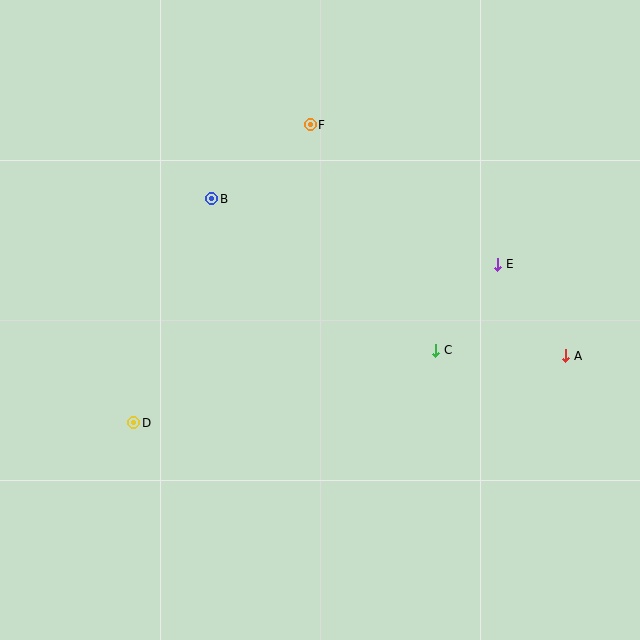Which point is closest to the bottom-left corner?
Point D is closest to the bottom-left corner.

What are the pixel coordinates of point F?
Point F is at (310, 125).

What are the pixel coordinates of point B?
Point B is at (212, 199).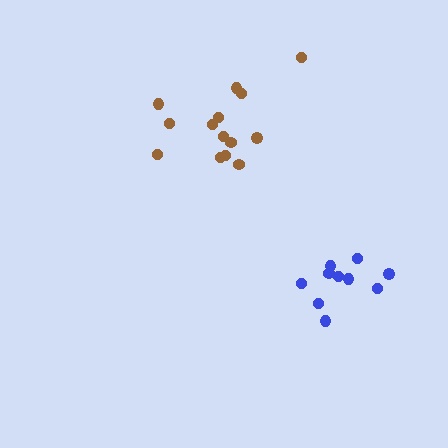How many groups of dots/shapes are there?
There are 2 groups.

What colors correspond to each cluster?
The clusters are colored: brown, blue.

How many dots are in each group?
Group 1: 14 dots, Group 2: 10 dots (24 total).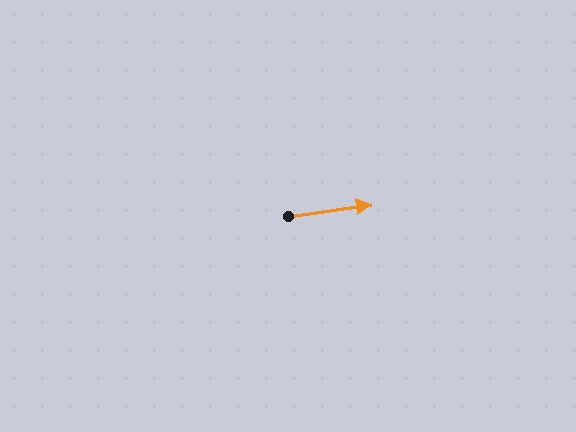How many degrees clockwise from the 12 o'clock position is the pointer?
Approximately 82 degrees.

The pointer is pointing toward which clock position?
Roughly 3 o'clock.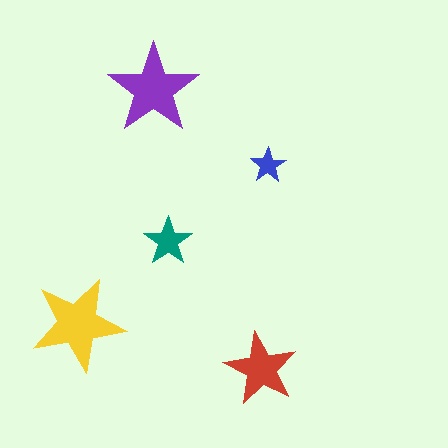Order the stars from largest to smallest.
the yellow one, the purple one, the red one, the teal one, the blue one.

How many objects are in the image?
There are 5 objects in the image.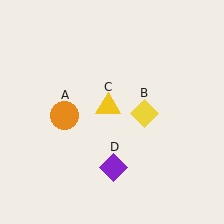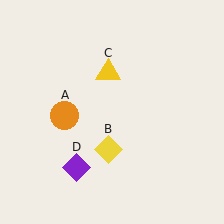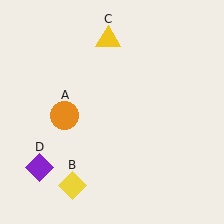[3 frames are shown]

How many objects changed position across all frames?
3 objects changed position: yellow diamond (object B), yellow triangle (object C), purple diamond (object D).